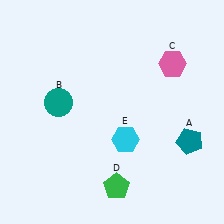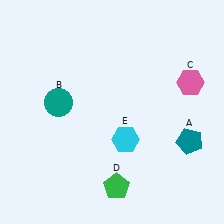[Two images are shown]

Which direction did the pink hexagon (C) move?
The pink hexagon (C) moved down.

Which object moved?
The pink hexagon (C) moved down.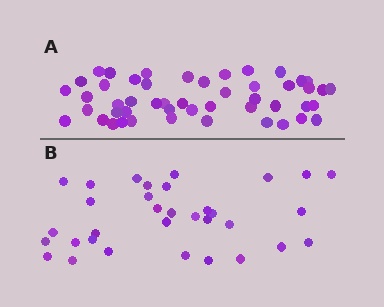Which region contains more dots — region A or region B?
Region A (the top region) has more dots.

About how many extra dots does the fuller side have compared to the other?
Region A has approximately 15 more dots than region B.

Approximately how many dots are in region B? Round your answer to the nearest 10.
About 30 dots. (The exact count is 33, which rounds to 30.)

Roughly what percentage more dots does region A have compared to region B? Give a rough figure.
About 50% more.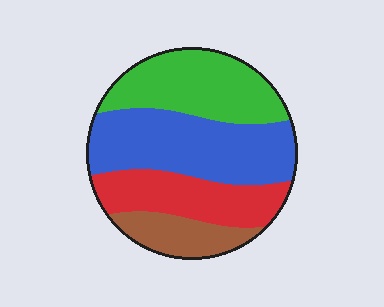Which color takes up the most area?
Blue, at roughly 35%.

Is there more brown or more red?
Red.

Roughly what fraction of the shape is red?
Red takes up about one quarter (1/4) of the shape.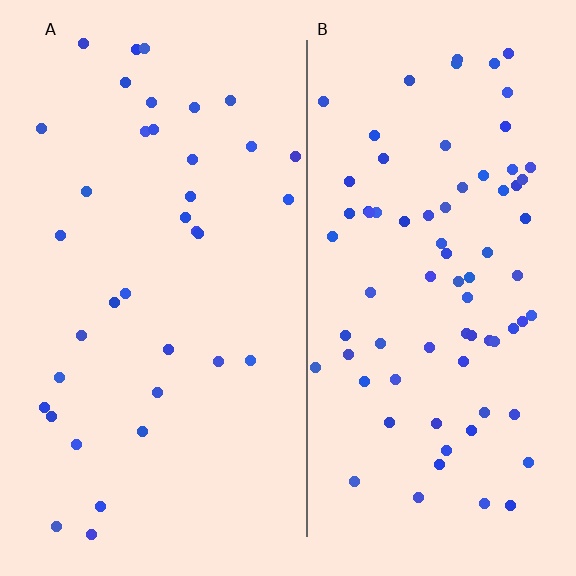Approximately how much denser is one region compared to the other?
Approximately 2.1× — region B over region A.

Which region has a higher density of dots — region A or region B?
B (the right).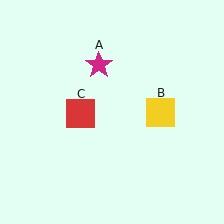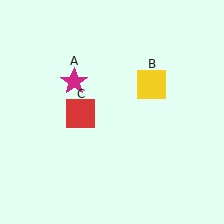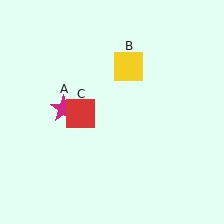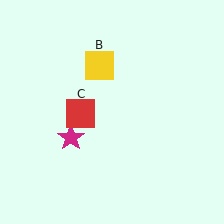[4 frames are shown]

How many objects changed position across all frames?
2 objects changed position: magenta star (object A), yellow square (object B).